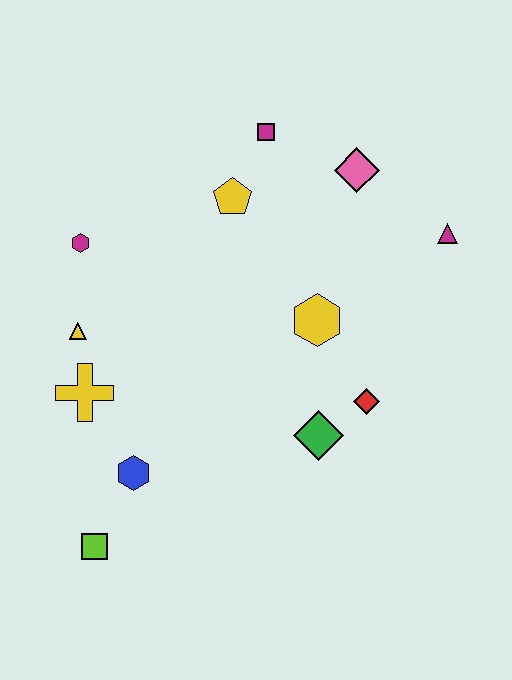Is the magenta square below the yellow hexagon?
No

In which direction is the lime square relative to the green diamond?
The lime square is to the left of the green diamond.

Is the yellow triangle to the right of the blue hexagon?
No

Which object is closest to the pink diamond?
The magenta square is closest to the pink diamond.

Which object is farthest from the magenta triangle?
The lime square is farthest from the magenta triangle.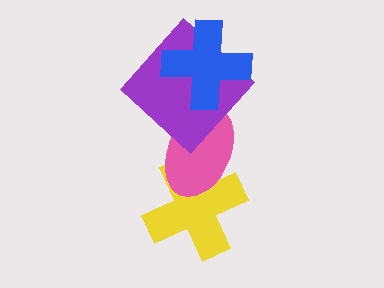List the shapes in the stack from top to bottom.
From top to bottom: the blue cross, the purple diamond, the pink ellipse, the yellow cross.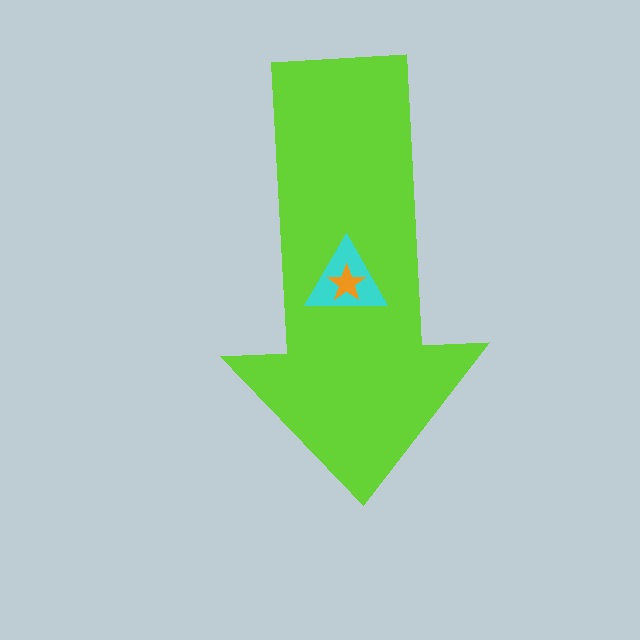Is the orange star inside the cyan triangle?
Yes.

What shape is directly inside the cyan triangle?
The orange star.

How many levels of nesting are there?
3.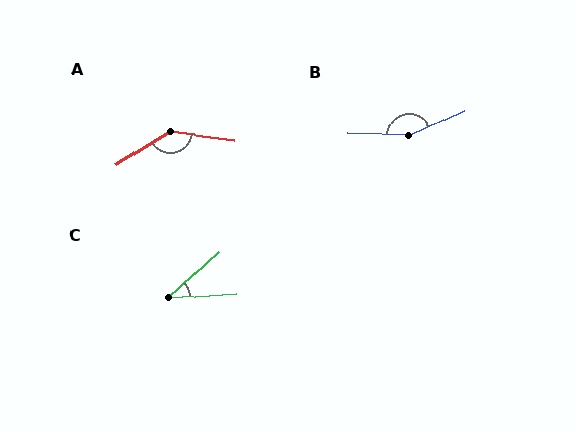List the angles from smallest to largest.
C (38°), A (141°), B (154°).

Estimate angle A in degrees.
Approximately 141 degrees.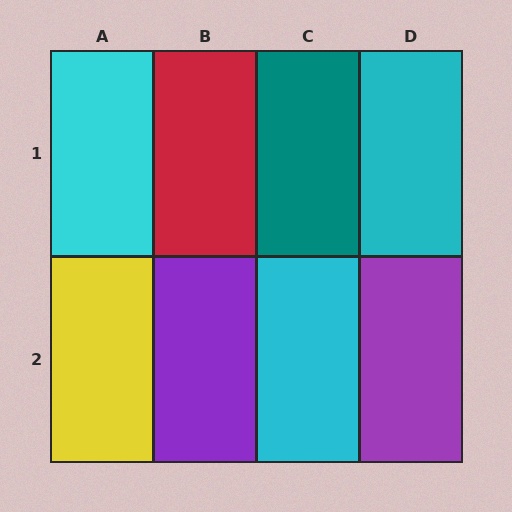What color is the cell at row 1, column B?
Red.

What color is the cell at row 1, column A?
Cyan.